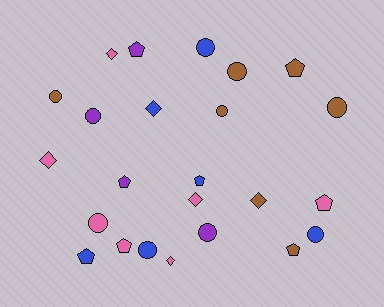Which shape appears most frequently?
Circle, with 10 objects.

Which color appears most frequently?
Brown, with 7 objects.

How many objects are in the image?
There are 24 objects.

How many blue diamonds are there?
There is 1 blue diamond.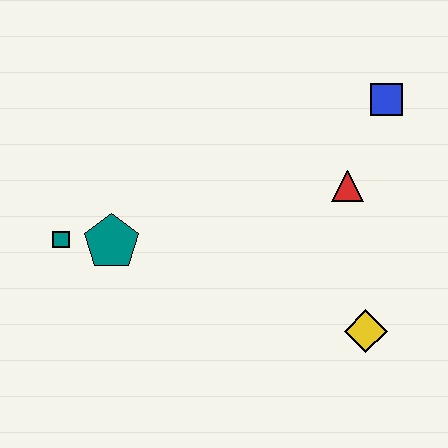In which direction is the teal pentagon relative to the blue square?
The teal pentagon is to the left of the blue square.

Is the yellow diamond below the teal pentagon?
Yes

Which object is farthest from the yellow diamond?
The teal square is farthest from the yellow diamond.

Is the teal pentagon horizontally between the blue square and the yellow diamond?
No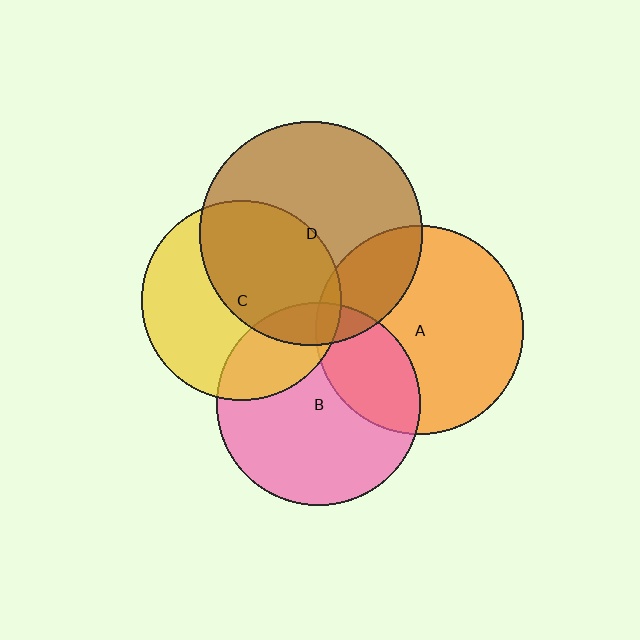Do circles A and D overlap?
Yes.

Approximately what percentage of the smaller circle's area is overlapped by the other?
Approximately 25%.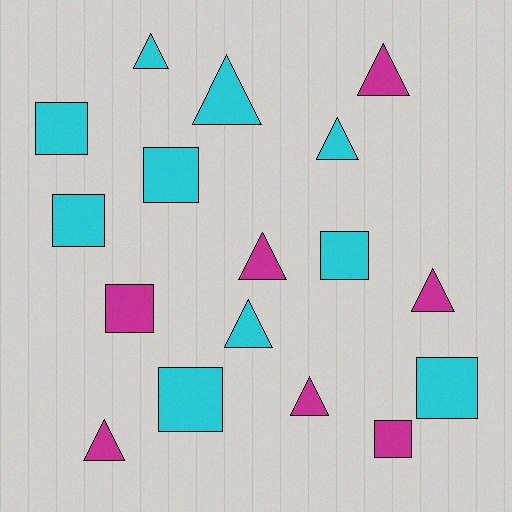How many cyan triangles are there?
There are 4 cyan triangles.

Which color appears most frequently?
Cyan, with 10 objects.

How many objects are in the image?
There are 17 objects.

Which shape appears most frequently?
Triangle, with 9 objects.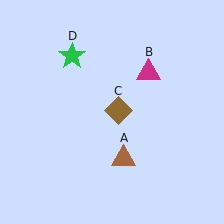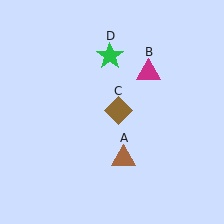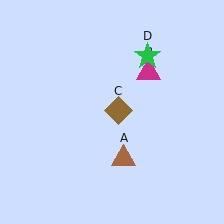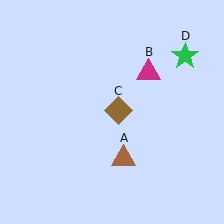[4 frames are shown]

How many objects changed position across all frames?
1 object changed position: green star (object D).